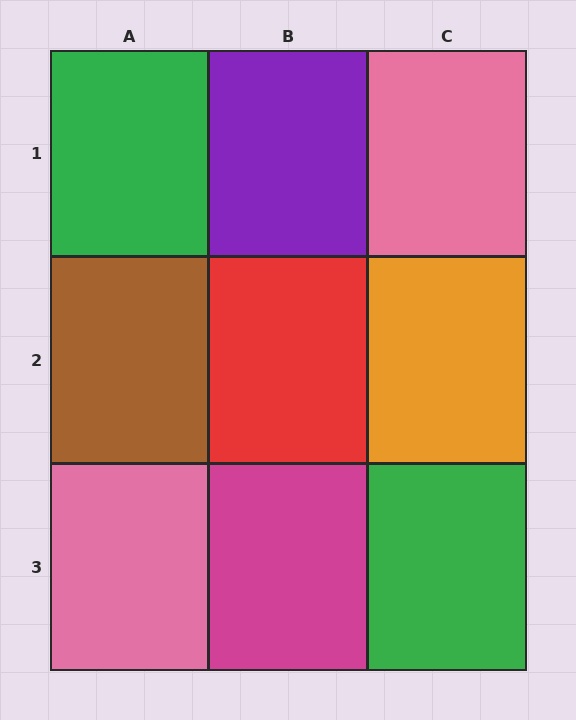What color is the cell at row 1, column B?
Purple.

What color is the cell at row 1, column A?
Green.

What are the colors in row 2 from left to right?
Brown, red, orange.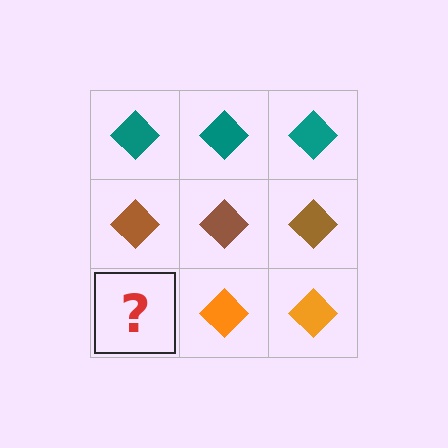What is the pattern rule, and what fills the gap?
The rule is that each row has a consistent color. The gap should be filled with an orange diamond.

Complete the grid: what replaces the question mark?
The question mark should be replaced with an orange diamond.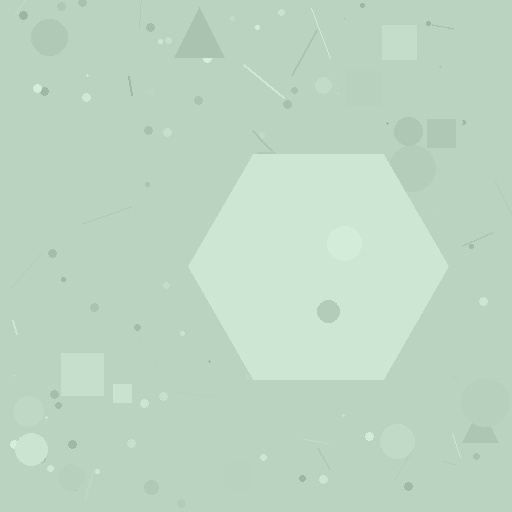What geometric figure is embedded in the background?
A hexagon is embedded in the background.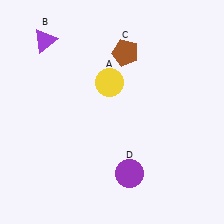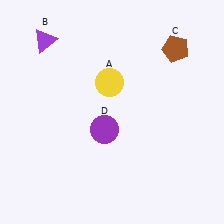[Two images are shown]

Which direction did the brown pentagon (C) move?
The brown pentagon (C) moved right.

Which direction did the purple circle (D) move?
The purple circle (D) moved up.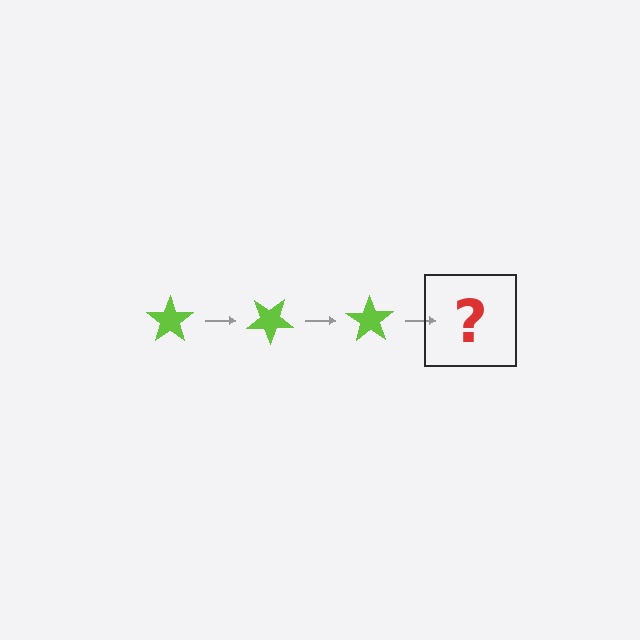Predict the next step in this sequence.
The next step is a lime star rotated 105 degrees.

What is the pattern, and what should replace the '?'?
The pattern is that the star rotates 35 degrees each step. The '?' should be a lime star rotated 105 degrees.